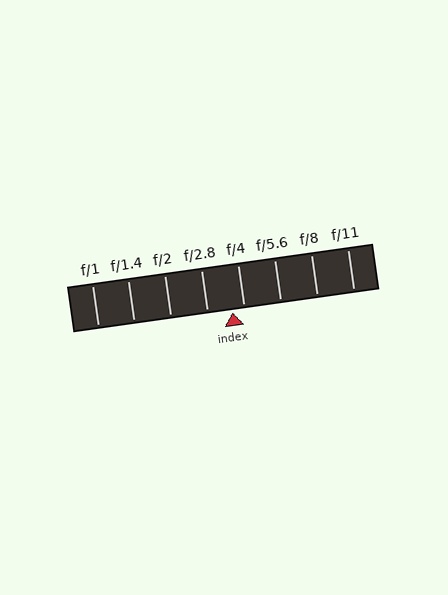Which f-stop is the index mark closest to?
The index mark is closest to f/4.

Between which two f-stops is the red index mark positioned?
The index mark is between f/2.8 and f/4.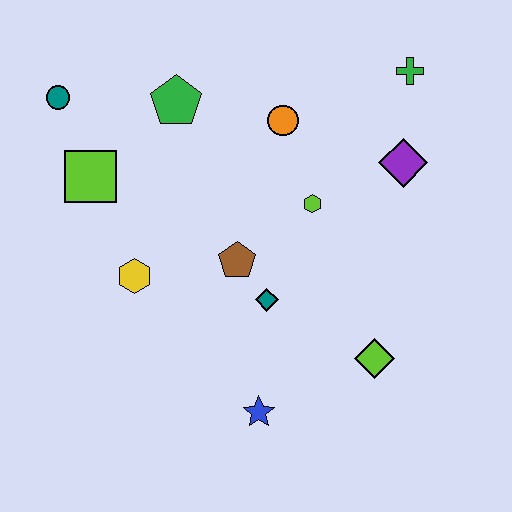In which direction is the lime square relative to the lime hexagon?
The lime square is to the left of the lime hexagon.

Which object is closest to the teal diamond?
The brown pentagon is closest to the teal diamond.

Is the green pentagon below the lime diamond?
No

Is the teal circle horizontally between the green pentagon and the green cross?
No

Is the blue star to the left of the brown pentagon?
No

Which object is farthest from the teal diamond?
The teal circle is farthest from the teal diamond.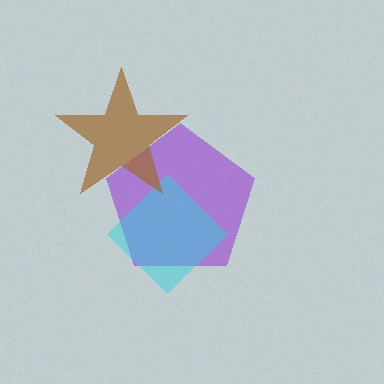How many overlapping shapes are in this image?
There are 3 overlapping shapes in the image.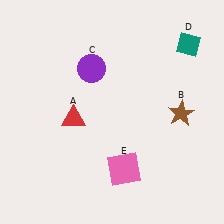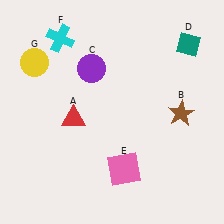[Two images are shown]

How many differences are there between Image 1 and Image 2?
There are 2 differences between the two images.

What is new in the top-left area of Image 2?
A yellow circle (G) was added in the top-left area of Image 2.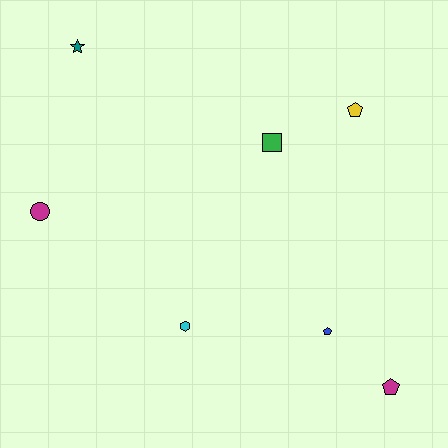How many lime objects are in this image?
There are no lime objects.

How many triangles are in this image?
There are no triangles.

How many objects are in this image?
There are 7 objects.